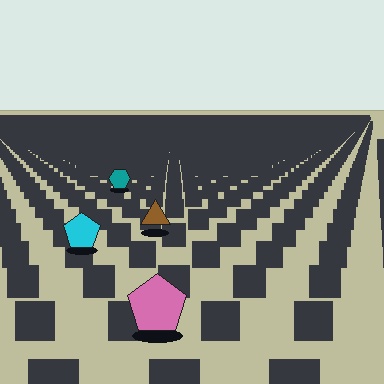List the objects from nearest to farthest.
From nearest to farthest: the pink pentagon, the cyan pentagon, the brown triangle, the teal hexagon.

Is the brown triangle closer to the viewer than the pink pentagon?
No. The pink pentagon is closer — you can tell from the texture gradient: the ground texture is coarser near it.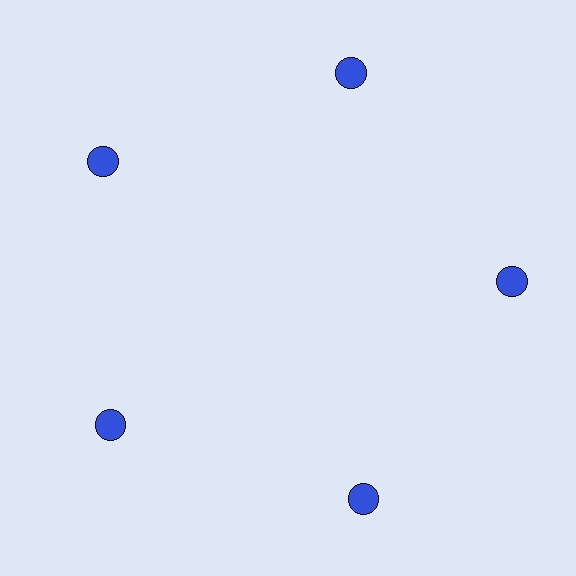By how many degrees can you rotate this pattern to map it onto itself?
The pattern maps onto itself every 72 degrees of rotation.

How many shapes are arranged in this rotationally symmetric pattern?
There are 5 shapes, arranged in 5 groups of 1.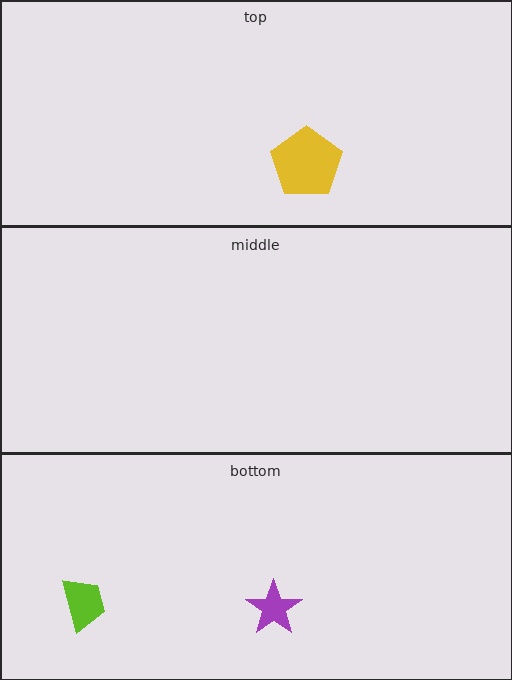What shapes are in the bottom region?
The purple star, the lime trapezoid.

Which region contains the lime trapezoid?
The bottom region.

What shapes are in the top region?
The yellow pentagon.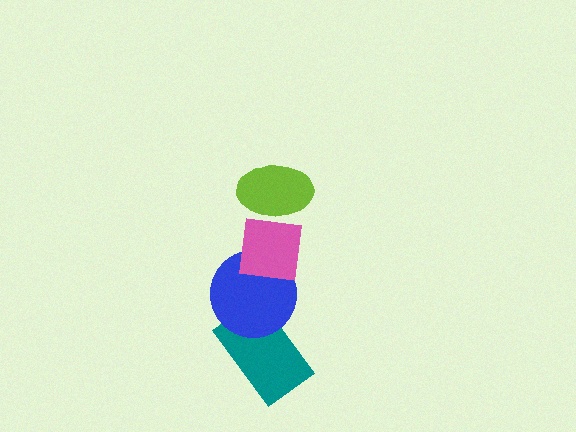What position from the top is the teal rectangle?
The teal rectangle is 4th from the top.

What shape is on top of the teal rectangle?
The blue circle is on top of the teal rectangle.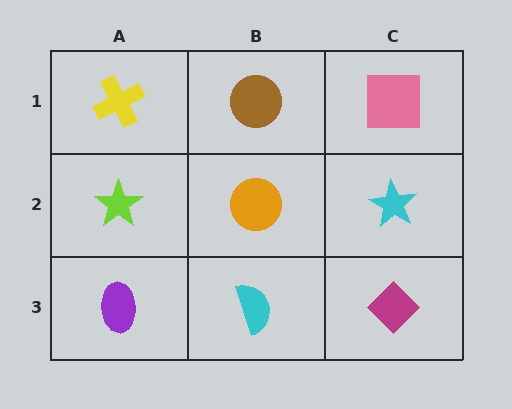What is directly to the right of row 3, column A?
A cyan semicircle.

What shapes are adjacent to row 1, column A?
A lime star (row 2, column A), a brown circle (row 1, column B).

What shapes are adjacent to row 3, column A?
A lime star (row 2, column A), a cyan semicircle (row 3, column B).